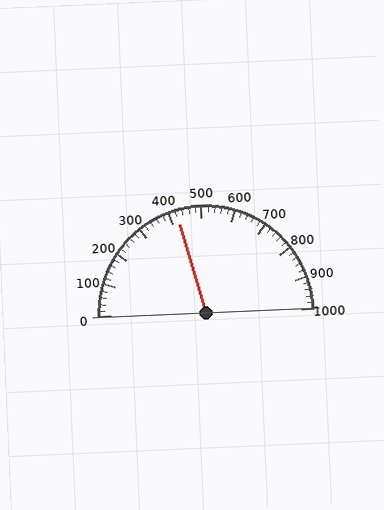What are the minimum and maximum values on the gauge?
The gauge ranges from 0 to 1000.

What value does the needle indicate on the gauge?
The needle indicates approximately 420.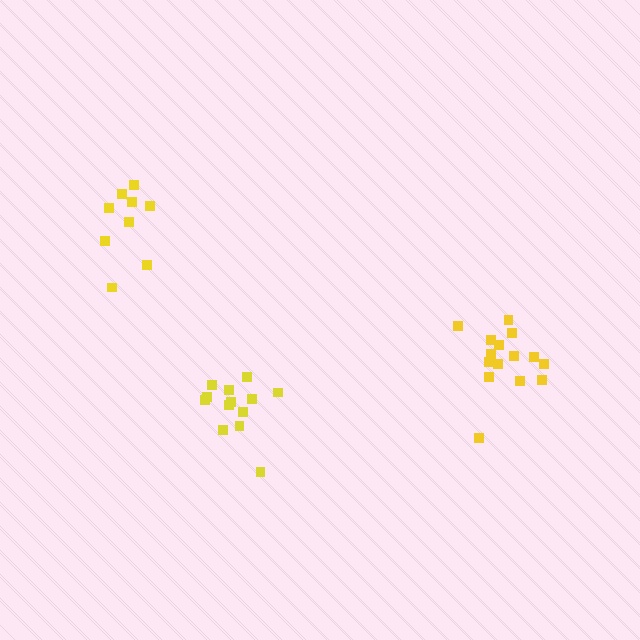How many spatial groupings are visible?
There are 3 spatial groupings.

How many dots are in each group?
Group 1: 15 dots, Group 2: 13 dots, Group 3: 9 dots (37 total).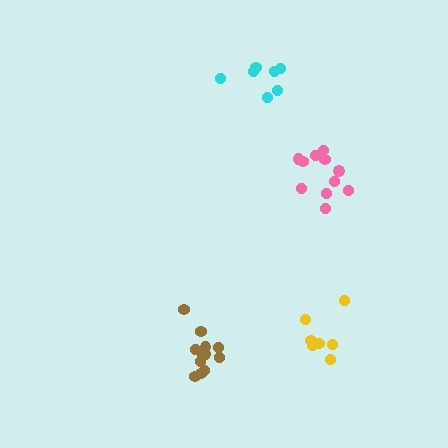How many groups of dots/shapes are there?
There are 4 groups.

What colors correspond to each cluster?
The clusters are colored: brown, yellow, cyan, pink.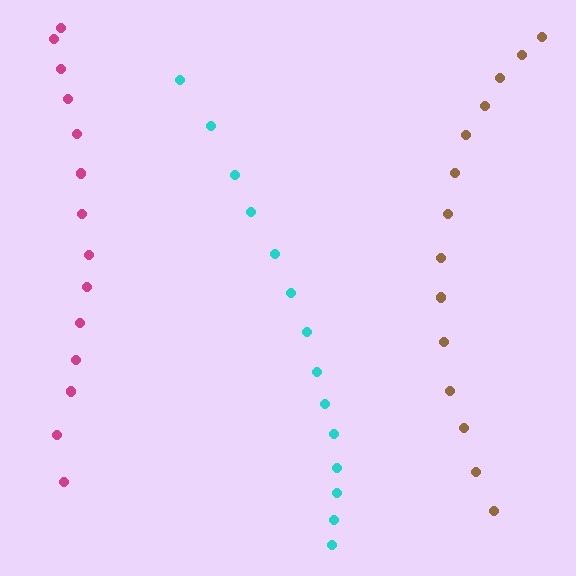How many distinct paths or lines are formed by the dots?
There are 3 distinct paths.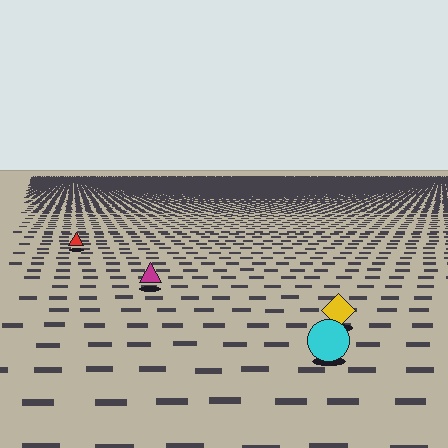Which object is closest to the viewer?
The cyan circle is closest. The texture marks near it are larger and more spread out.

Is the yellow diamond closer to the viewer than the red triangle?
Yes. The yellow diamond is closer — you can tell from the texture gradient: the ground texture is coarser near it.